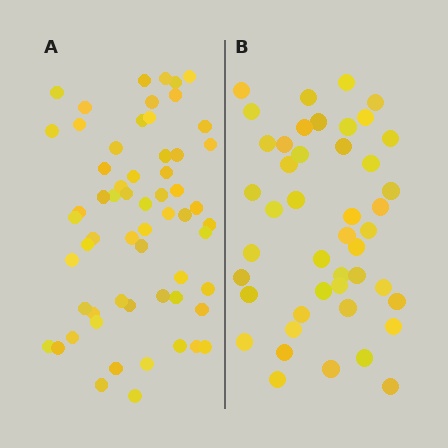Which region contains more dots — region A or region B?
Region A (the left region) has more dots.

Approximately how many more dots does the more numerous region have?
Region A has approximately 15 more dots than region B.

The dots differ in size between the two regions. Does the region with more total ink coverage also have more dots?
No. Region B has more total ink coverage because its dots are larger, but region A actually contains more individual dots. Total area can be misleading — the number of items is what matters here.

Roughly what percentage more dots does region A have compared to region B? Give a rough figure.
About 35% more.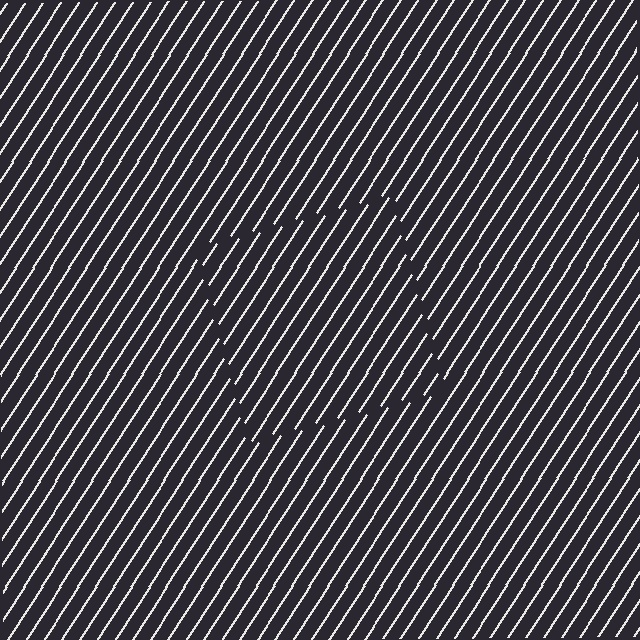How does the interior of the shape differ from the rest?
The interior of the shape contains the same grating, shifted by half a period — the contour is defined by the phase discontinuity where line-ends from the inner and outer gratings abut.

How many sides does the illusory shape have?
4 sides — the line-ends trace a square.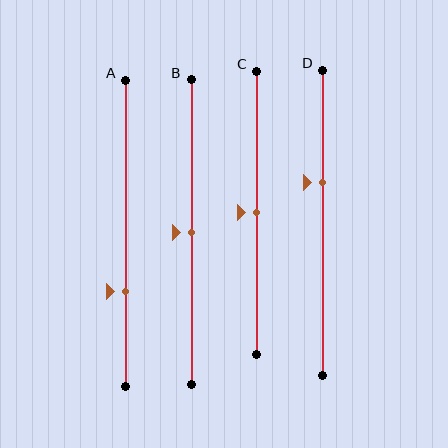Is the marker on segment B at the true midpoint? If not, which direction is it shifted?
Yes, the marker on segment B is at the true midpoint.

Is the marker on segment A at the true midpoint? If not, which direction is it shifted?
No, the marker on segment A is shifted downward by about 19% of the segment length.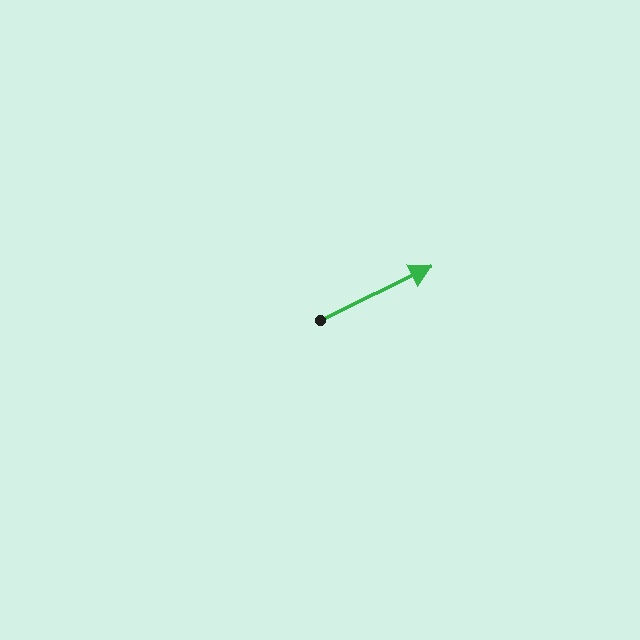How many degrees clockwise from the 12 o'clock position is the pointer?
Approximately 64 degrees.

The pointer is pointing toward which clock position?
Roughly 2 o'clock.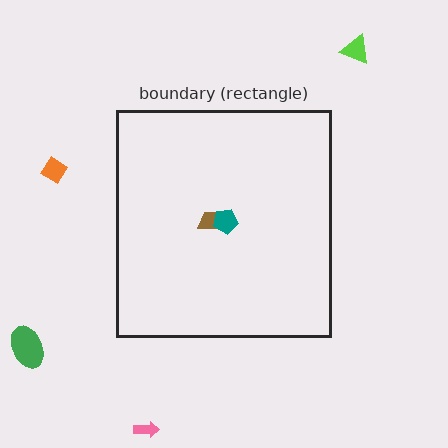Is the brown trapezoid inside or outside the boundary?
Inside.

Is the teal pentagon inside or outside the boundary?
Inside.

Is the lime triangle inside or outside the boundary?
Outside.